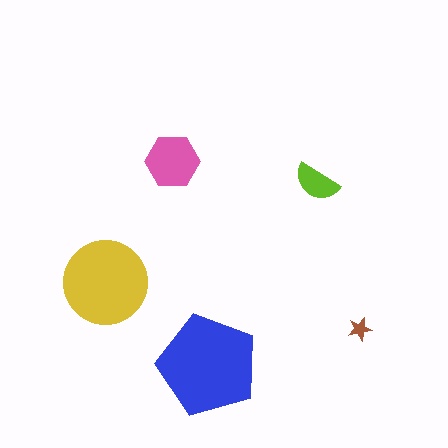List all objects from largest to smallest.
The blue pentagon, the yellow circle, the pink hexagon, the lime semicircle, the brown star.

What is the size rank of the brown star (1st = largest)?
5th.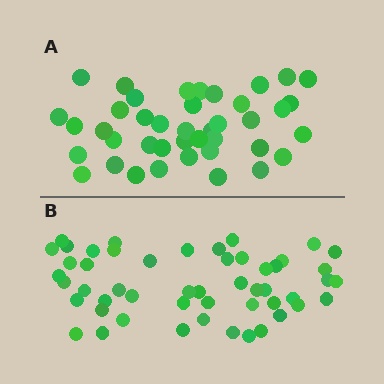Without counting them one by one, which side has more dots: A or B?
Region B (the bottom region) has more dots.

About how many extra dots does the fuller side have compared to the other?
Region B has roughly 10 or so more dots than region A.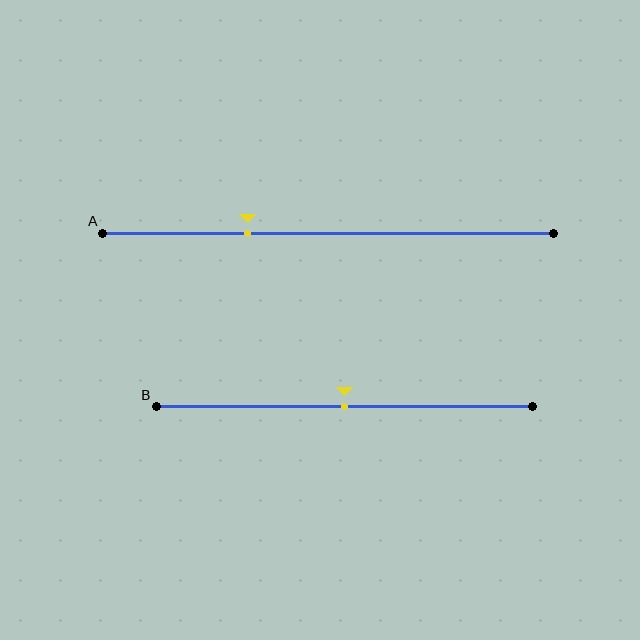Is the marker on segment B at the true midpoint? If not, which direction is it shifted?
Yes, the marker on segment B is at the true midpoint.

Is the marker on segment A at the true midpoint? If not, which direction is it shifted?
No, the marker on segment A is shifted to the left by about 18% of the segment length.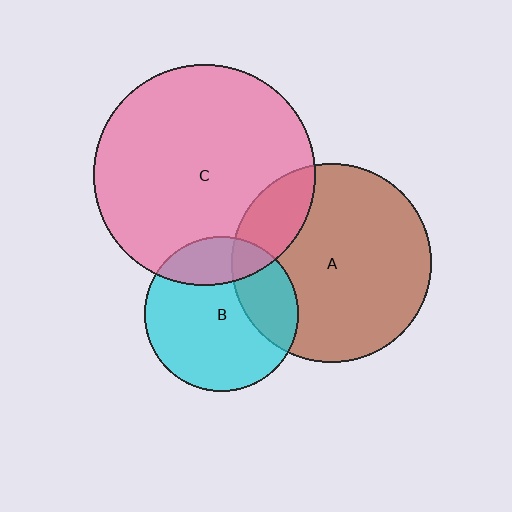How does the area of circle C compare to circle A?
Approximately 1.2 times.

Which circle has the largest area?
Circle C (pink).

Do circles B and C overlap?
Yes.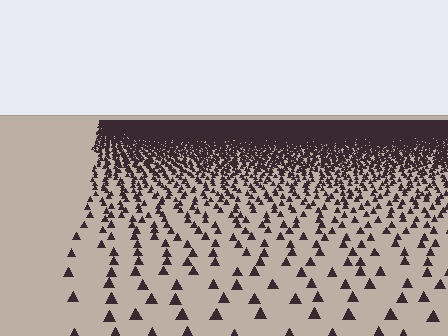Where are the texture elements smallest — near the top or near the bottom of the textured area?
Near the top.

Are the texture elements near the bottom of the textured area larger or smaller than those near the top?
Larger. Near the bottom, elements are closer to the viewer and appear at a bigger on-screen size.